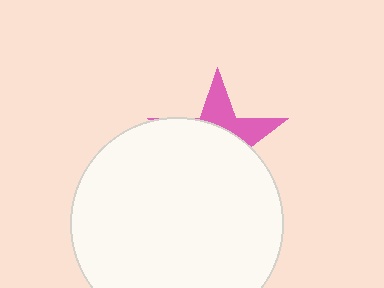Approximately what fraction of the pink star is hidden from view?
Roughly 67% of the pink star is hidden behind the white circle.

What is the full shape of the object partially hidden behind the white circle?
The partially hidden object is a pink star.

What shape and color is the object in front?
The object in front is a white circle.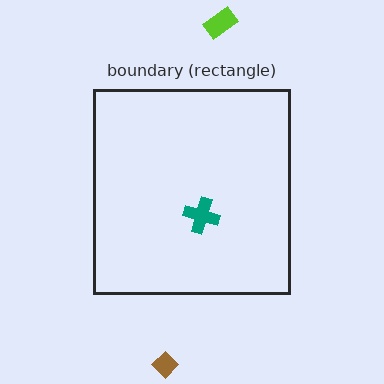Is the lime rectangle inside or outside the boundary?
Outside.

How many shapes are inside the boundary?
1 inside, 2 outside.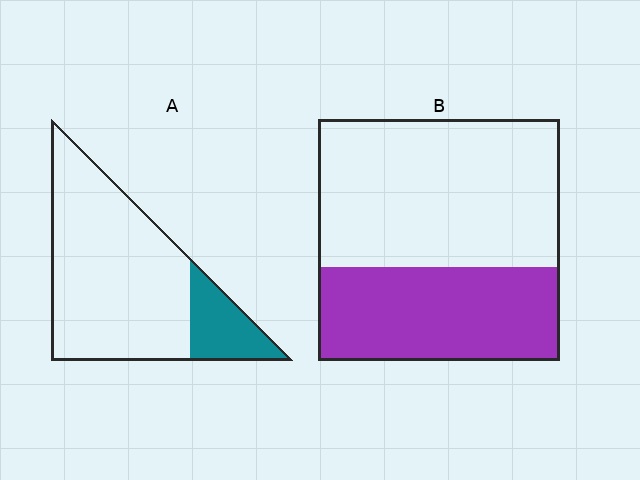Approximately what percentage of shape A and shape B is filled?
A is approximately 20% and B is approximately 40%.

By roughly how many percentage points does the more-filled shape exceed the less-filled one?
By roughly 20 percentage points (B over A).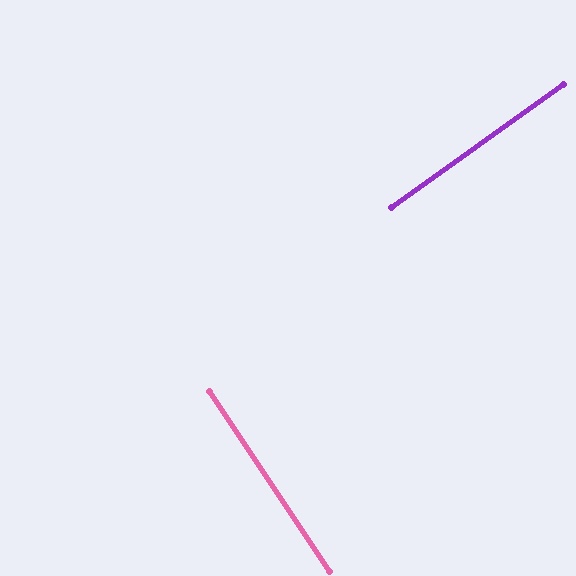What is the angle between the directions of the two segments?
Approximately 88 degrees.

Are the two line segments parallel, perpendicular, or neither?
Perpendicular — they meet at approximately 88°.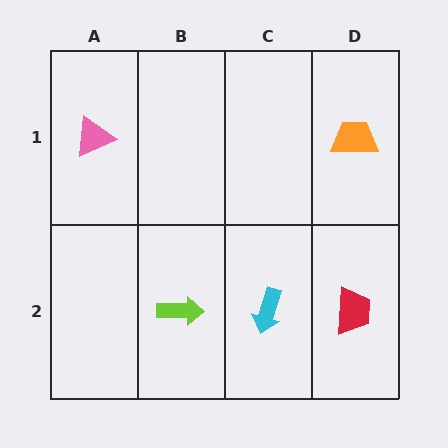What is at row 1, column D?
An orange trapezoid.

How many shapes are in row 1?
2 shapes.